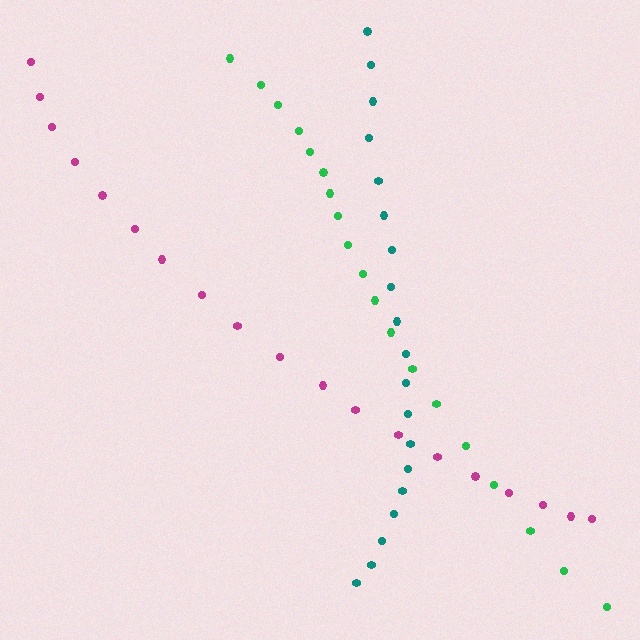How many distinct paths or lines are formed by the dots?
There are 3 distinct paths.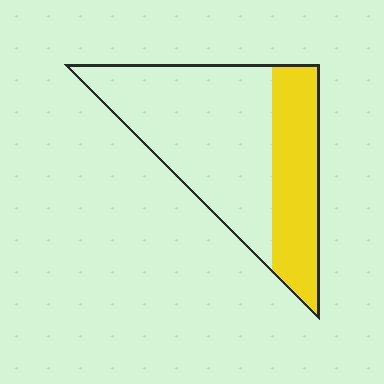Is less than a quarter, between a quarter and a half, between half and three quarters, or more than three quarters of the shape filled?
Between a quarter and a half.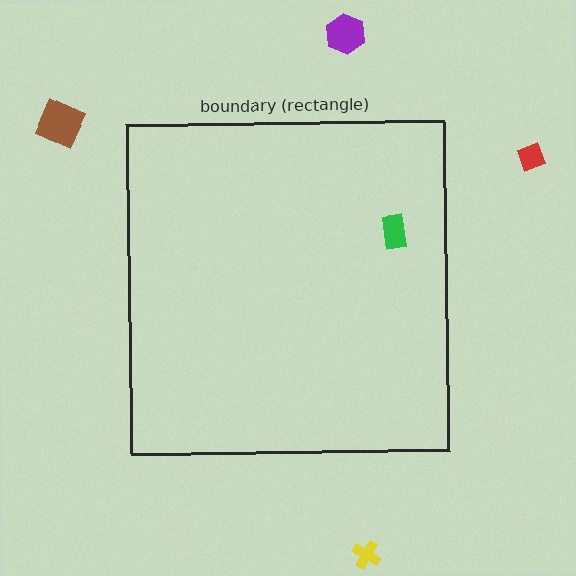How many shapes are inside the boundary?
1 inside, 4 outside.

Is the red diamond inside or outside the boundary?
Outside.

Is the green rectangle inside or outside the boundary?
Inside.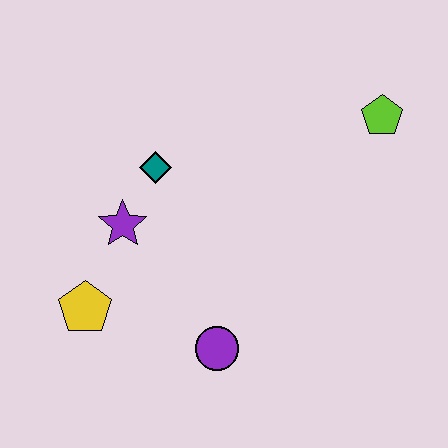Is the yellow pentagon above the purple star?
No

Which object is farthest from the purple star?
The lime pentagon is farthest from the purple star.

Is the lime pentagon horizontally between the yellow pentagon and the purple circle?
No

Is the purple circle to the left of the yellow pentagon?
No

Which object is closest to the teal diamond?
The purple star is closest to the teal diamond.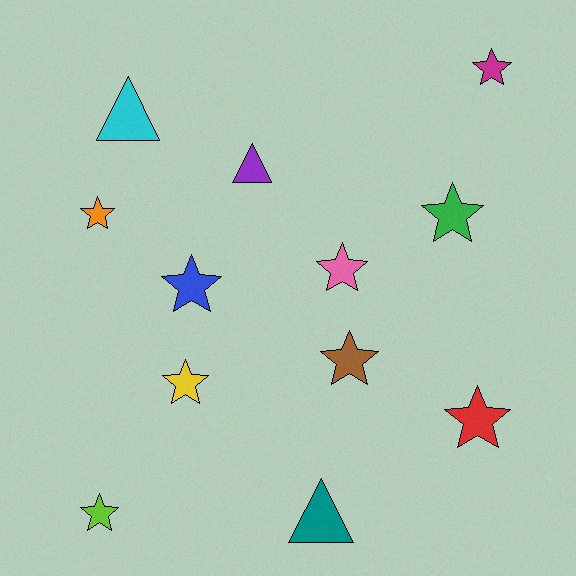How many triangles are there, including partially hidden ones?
There are 3 triangles.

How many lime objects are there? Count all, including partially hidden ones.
There is 1 lime object.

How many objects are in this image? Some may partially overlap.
There are 12 objects.